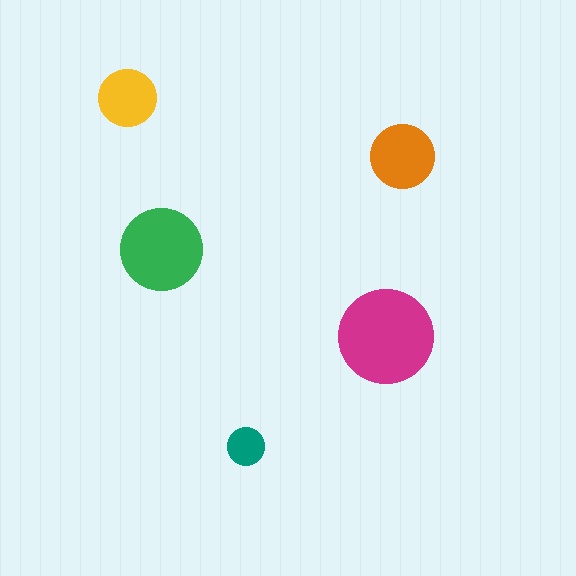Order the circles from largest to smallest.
the magenta one, the green one, the orange one, the yellow one, the teal one.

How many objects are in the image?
There are 5 objects in the image.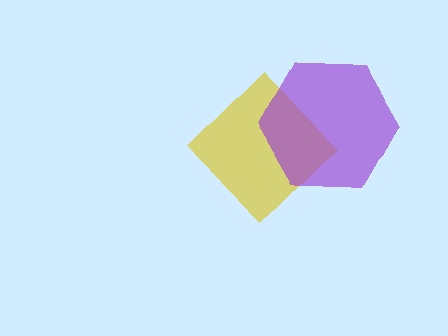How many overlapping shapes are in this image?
There are 2 overlapping shapes in the image.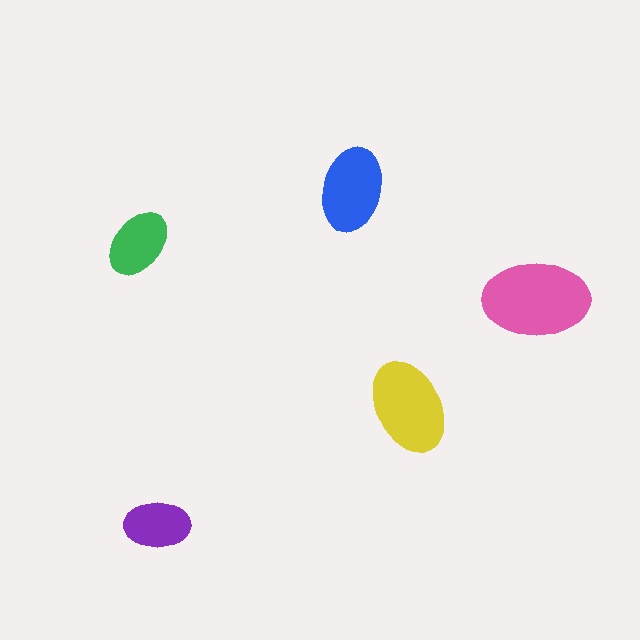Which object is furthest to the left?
The green ellipse is leftmost.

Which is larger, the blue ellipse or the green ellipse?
The blue one.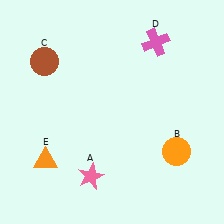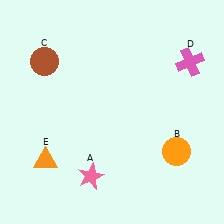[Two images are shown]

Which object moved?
The pink cross (D) moved right.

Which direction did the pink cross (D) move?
The pink cross (D) moved right.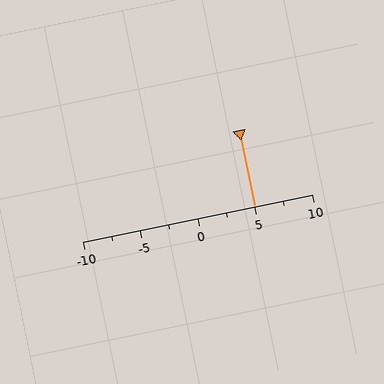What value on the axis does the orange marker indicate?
The marker indicates approximately 5.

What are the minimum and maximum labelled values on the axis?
The axis runs from -10 to 10.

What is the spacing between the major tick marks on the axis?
The major ticks are spaced 5 apart.